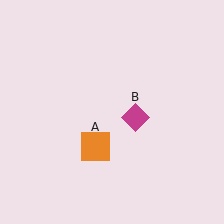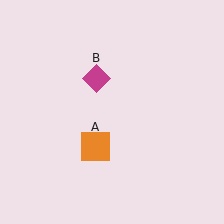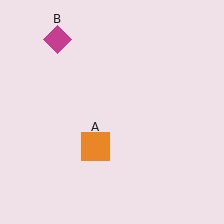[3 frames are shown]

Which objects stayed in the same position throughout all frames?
Orange square (object A) remained stationary.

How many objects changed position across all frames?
1 object changed position: magenta diamond (object B).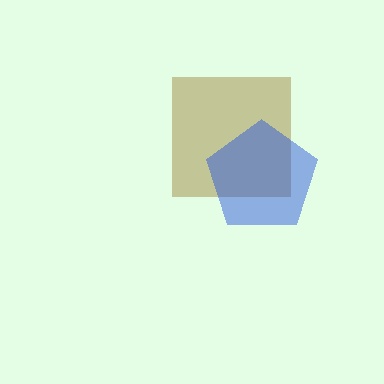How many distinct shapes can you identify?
There are 2 distinct shapes: a brown square, a blue pentagon.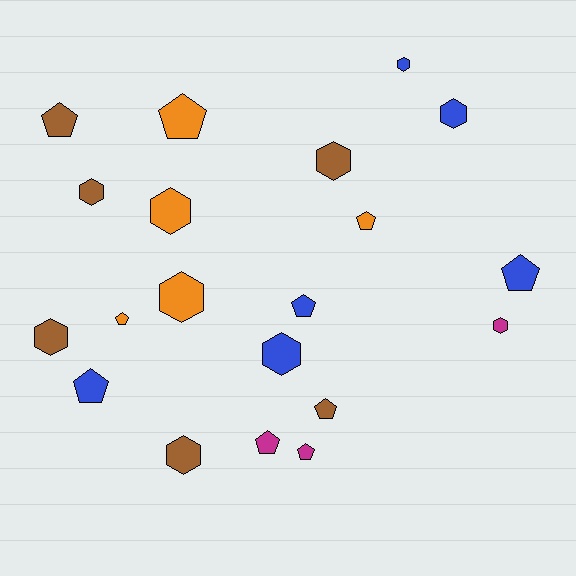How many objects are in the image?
There are 20 objects.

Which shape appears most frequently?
Pentagon, with 10 objects.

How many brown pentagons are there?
There are 2 brown pentagons.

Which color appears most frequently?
Brown, with 6 objects.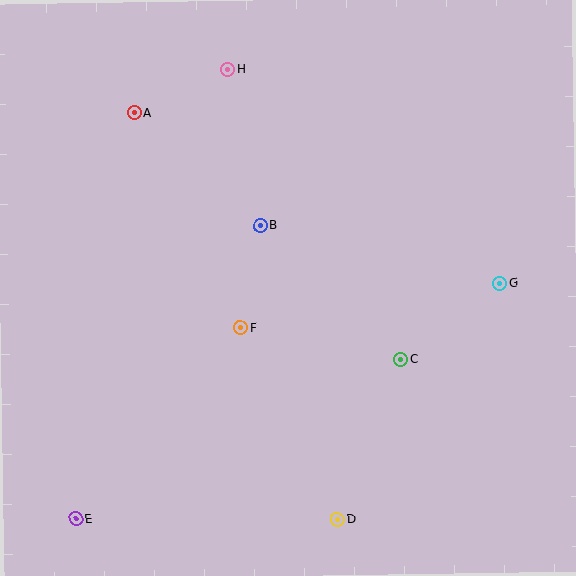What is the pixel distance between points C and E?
The distance between C and E is 362 pixels.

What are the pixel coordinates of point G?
Point G is at (500, 283).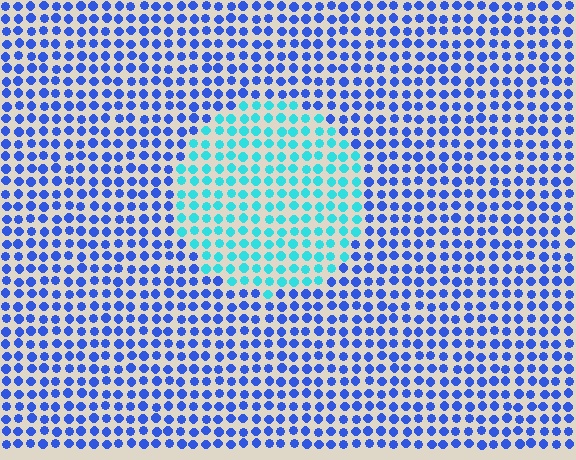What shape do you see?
I see a circle.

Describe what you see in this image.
The image is filled with small blue elements in a uniform arrangement. A circle-shaped region is visible where the elements are tinted to a slightly different hue, forming a subtle color boundary.